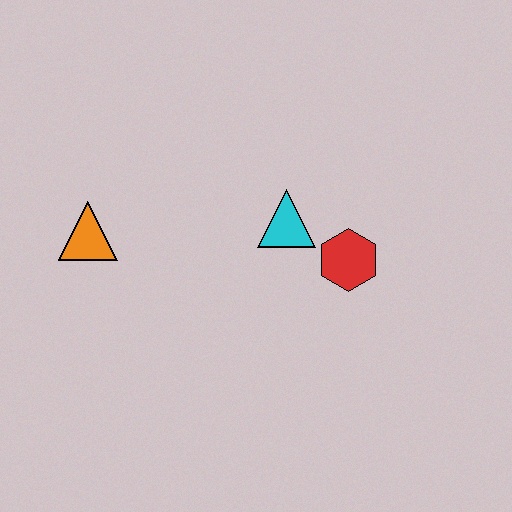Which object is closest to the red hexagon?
The cyan triangle is closest to the red hexagon.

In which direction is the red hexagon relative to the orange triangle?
The red hexagon is to the right of the orange triangle.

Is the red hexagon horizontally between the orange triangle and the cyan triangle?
No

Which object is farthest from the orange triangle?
The red hexagon is farthest from the orange triangle.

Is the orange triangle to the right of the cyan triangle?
No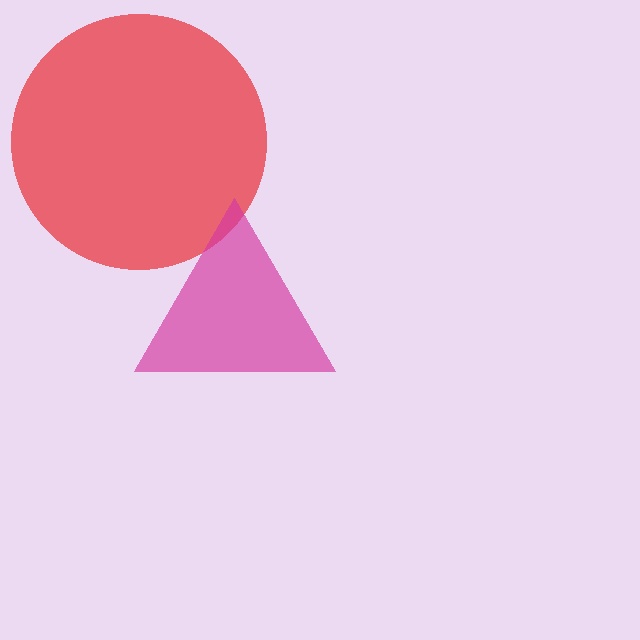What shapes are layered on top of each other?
The layered shapes are: a red circle, a magenta triangle.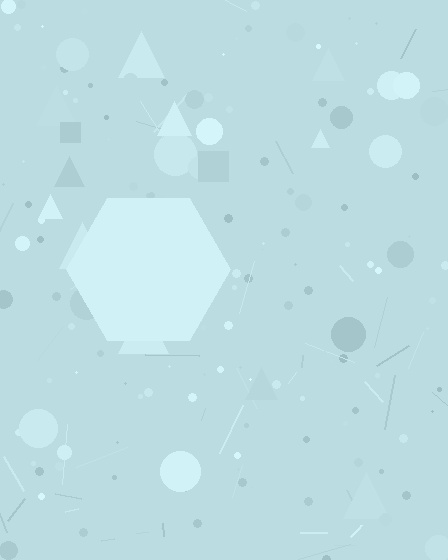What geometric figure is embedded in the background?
A hexagon is embedded in the background.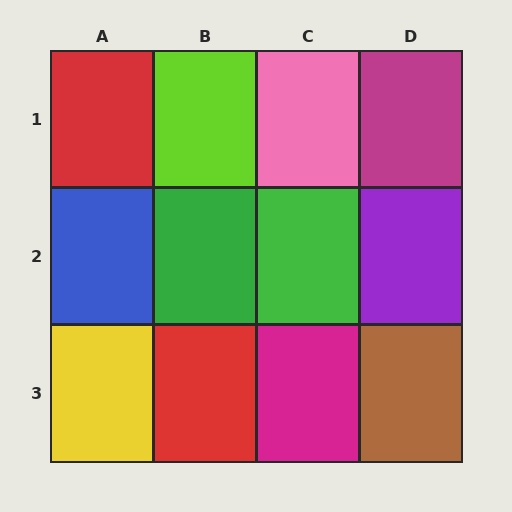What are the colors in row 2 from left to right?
Blue, green, green, purple.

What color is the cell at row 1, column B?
Lime.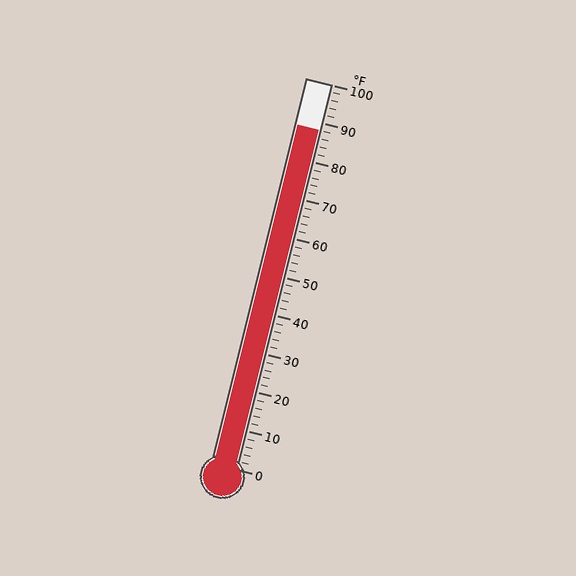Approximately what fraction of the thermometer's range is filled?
The thermometer is filled to approximately 90% of its range.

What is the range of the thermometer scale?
The thermometer scale ranges from 0°F to 100°F.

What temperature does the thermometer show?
The thermometer shows approximately 88°F.